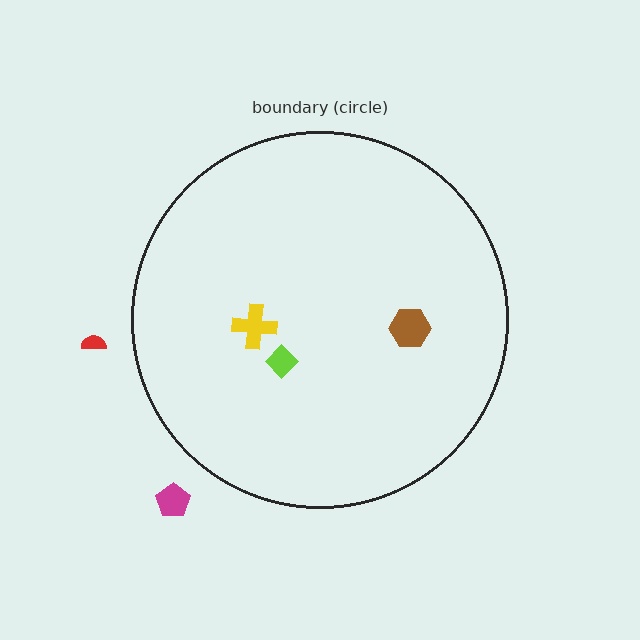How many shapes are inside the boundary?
3 inside, 2 outside.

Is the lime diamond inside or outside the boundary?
Inside.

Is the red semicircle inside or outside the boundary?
Outside.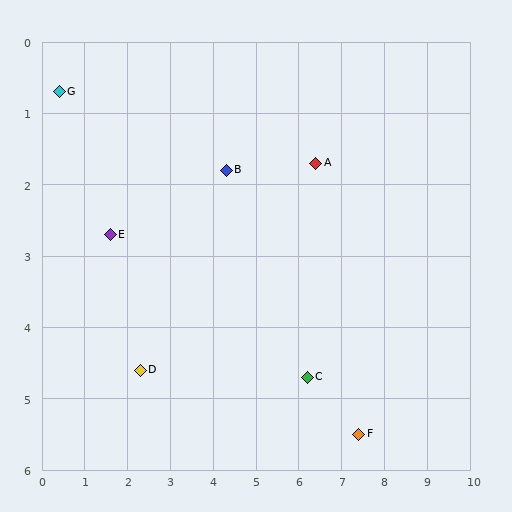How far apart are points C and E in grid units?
Points C and E are about 5.0 grid units apart.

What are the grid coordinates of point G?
Point G is at approximately (0.4, 0.7).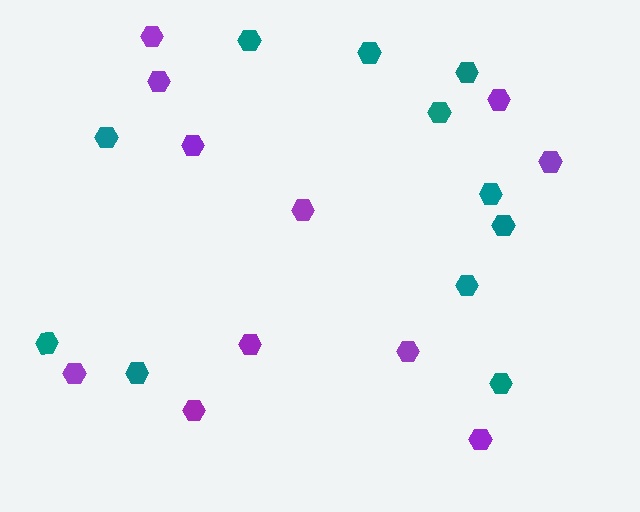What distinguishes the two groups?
There are 2 groups: one group of purple hexagons (11) and one group of teal hexagons (11).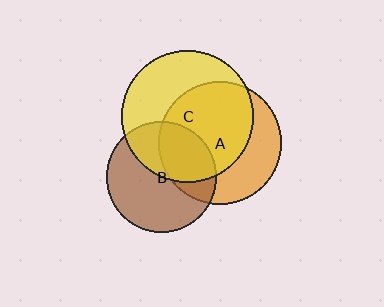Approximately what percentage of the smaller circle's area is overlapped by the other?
Approximately 35%.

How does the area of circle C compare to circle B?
Approximately 1.4 times.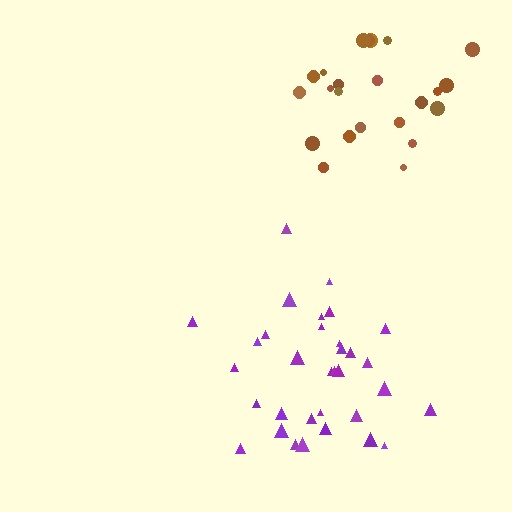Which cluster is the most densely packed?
Purple.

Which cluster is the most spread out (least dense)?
Brown.